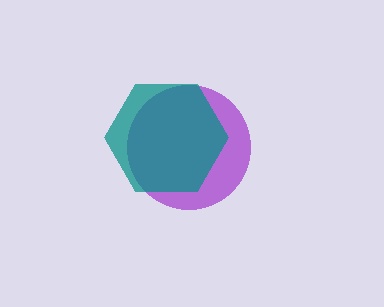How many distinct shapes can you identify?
There are 2 distinct shapes: a purple circle, a teal hexagon.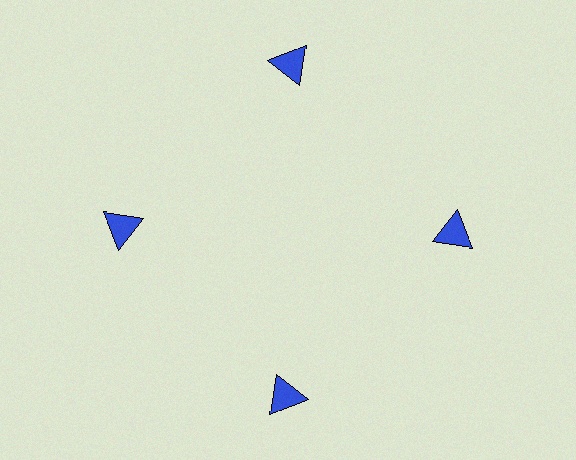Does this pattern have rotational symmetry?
Yes, this pattern has 4-fold rotational symmetry. It looks the same after rotating 90 degrees around the center.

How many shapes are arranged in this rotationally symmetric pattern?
There are 4 shapes, arranged in 4 groups of 1.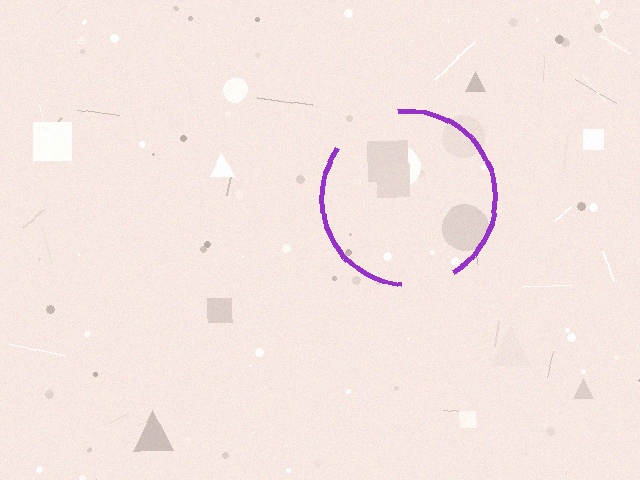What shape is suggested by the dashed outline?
The dashed outline suggests a circle.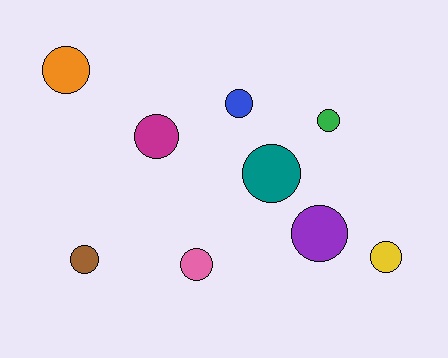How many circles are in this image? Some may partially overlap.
There are 9 circles.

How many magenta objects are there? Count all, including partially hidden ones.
There is 1 magenta object.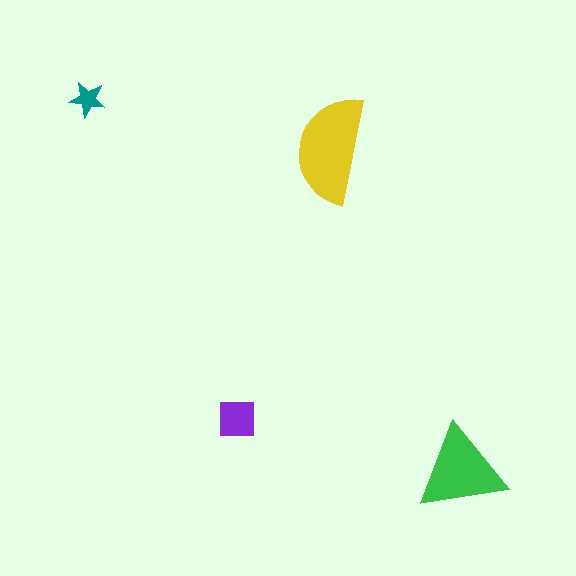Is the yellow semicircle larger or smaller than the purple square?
Larger.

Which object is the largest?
The yellow semicircle.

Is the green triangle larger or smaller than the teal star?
Larger.